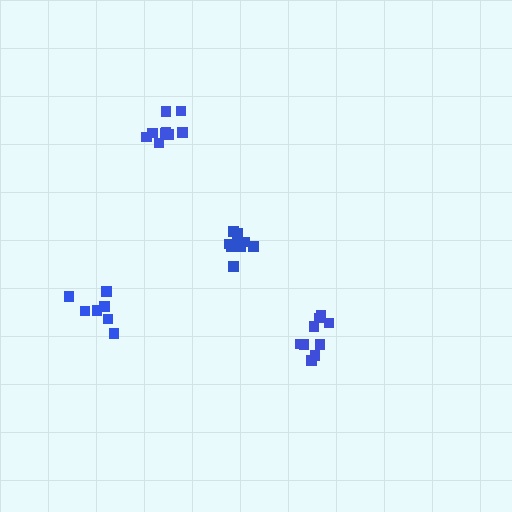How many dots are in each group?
Group 1: 10 dots, Group 2: 9 dots, Group 3: 7 dots, Group 4: 9 dots (35 total).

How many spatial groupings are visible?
There are 4 spatial groupings.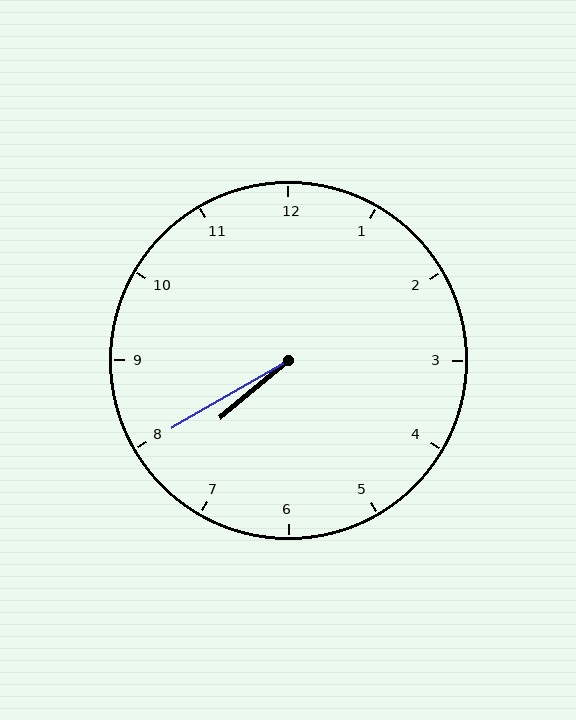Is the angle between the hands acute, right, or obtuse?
It is acute.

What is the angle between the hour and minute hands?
Approximately 10 degrees.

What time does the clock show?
7:40.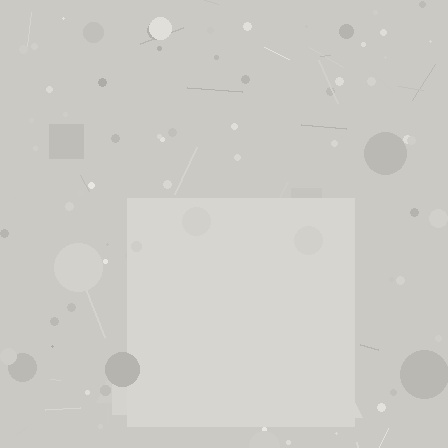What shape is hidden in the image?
A square is hidden in the image.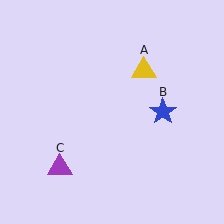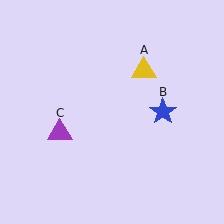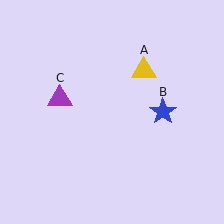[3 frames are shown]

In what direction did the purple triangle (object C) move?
The purple triangle (object C) moved up.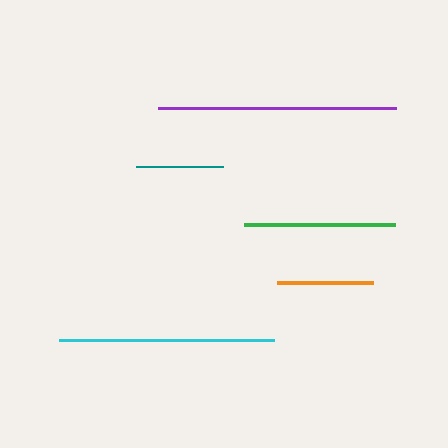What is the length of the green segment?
The green segment is approximately 151 pixels long.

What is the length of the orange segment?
The orange segment is approximately 96 pixels long.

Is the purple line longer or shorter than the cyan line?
The purple line is longer than the cyan line.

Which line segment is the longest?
The purple line is the longest at approximately 238 pixels.